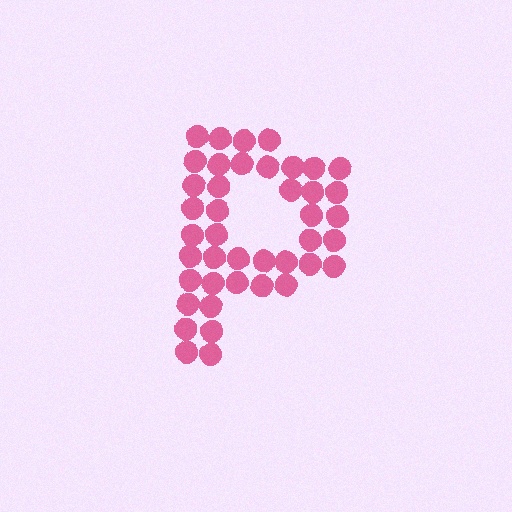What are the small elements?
The small elements are circles.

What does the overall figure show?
The overall figure shows the letter P.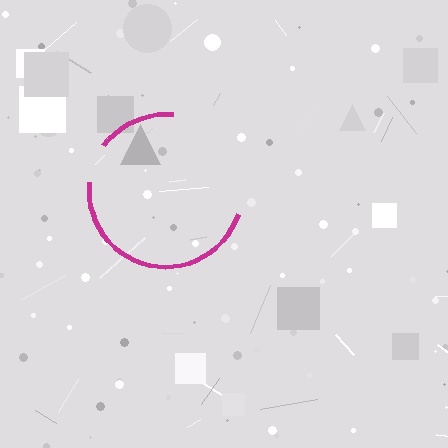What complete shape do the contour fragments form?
The contour fragments form a circle.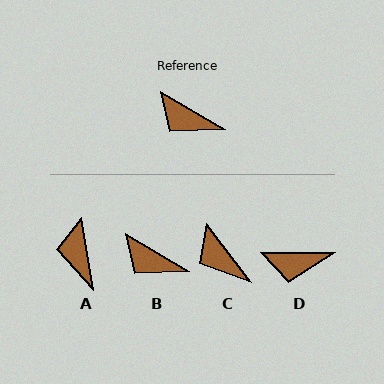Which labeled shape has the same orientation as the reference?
B.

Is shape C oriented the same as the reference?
No, it is off by about 23 degrees.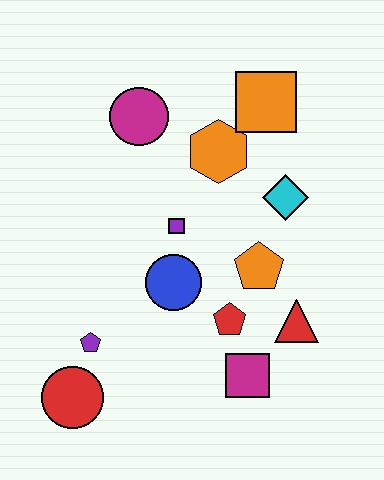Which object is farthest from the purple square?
The red circle is farthest from the purple square.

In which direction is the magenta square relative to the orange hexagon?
The magenta square is below the orange hexagon.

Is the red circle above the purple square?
No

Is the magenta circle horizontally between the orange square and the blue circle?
No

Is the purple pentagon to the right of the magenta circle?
No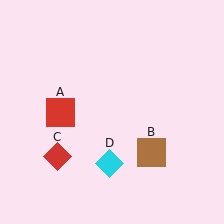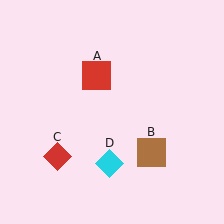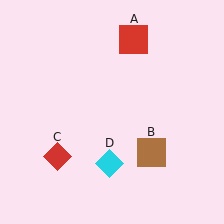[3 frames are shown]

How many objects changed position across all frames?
1 object changed position: red square (object A).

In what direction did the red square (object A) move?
The red square (object A) moved up and to the right.